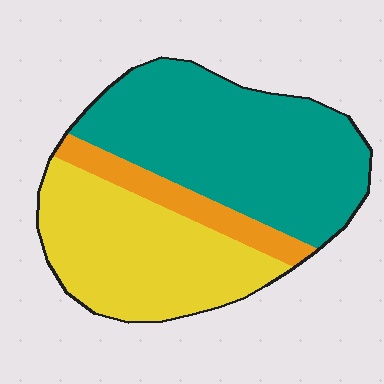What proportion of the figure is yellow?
Yellow covers about 40% of the figure.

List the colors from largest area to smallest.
From largest to smallest: teal, yellow, orange.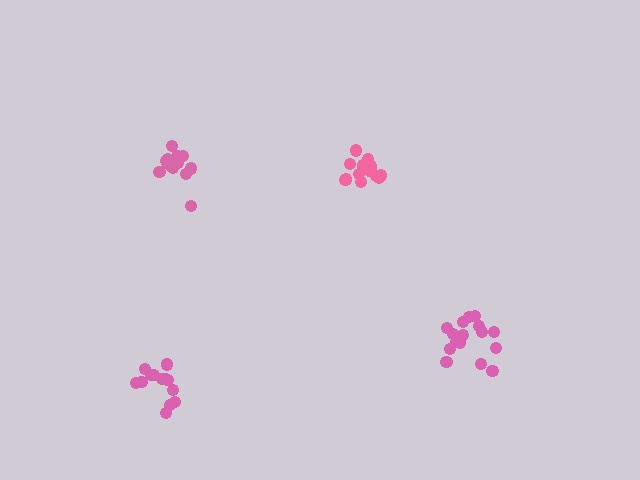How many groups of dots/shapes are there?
There are 4 groups.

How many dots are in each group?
Group 1: 13 dots, Group 2: 13 dots, Group 3: 17 dots, Group 4: 17 dots (60 total).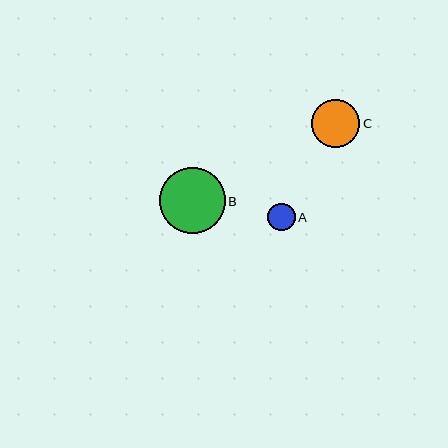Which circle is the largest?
Circle B is the largest with a size of approximately 66 pixels.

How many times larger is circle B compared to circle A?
Circle B is approximately 2.4 times the size of circle A.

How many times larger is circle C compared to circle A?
Circle C is approximately 1.8 times the size of circle A.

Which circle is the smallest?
Circle A is the smallest with a size of approximately 27 pixels.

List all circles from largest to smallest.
From largest to smallest: B, C, A.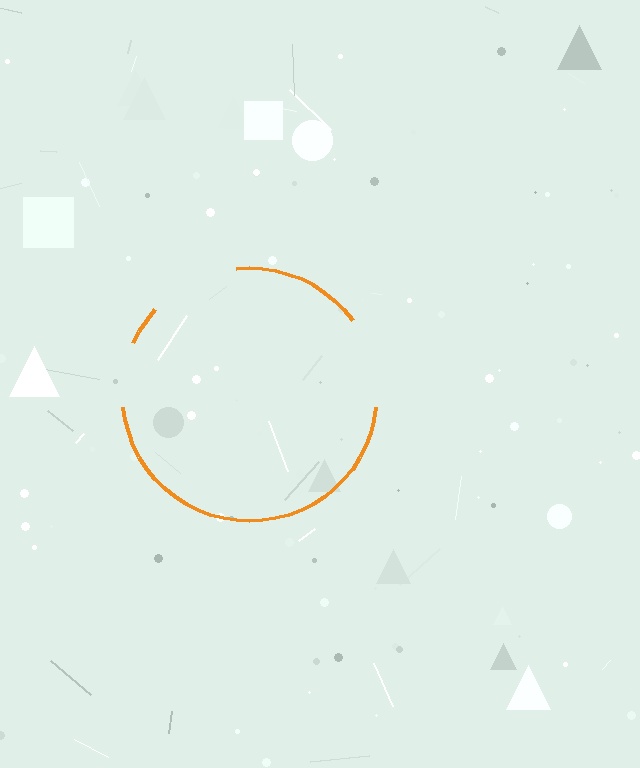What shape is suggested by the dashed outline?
The dashed outline suggests a circle.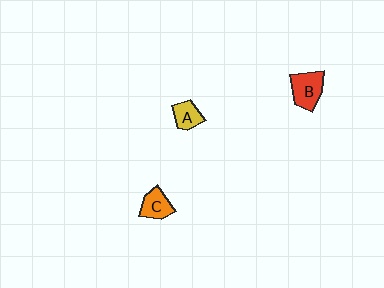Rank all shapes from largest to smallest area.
From largest to smallest: B (red), C (orange), A (yellow).